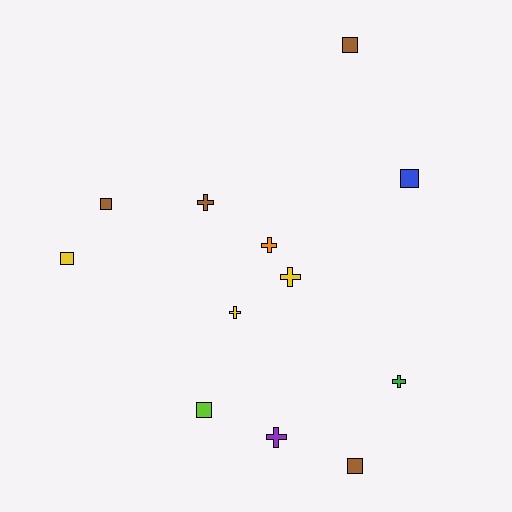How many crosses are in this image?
There are 6 crosses.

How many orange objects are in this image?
There is 1 orange object.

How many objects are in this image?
There are 12 objects.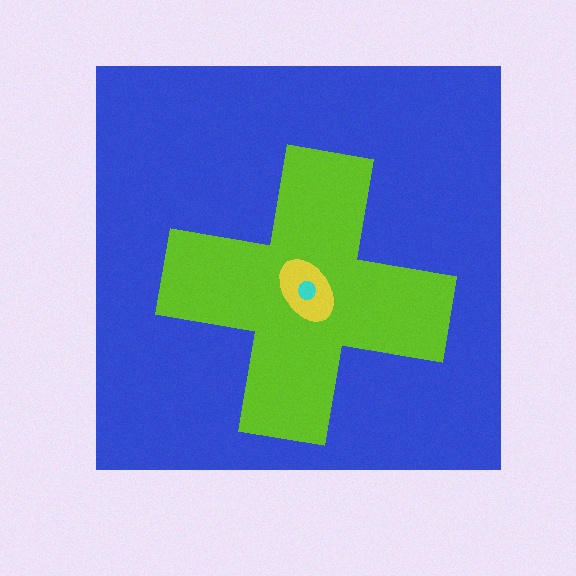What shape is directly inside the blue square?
The lime cross.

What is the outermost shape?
The blue square.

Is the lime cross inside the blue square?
Yes.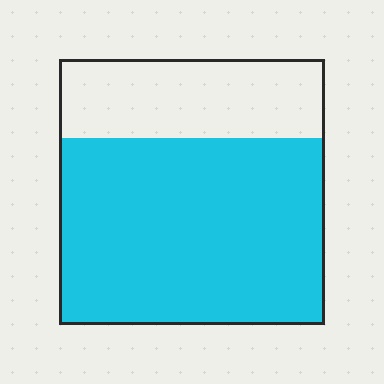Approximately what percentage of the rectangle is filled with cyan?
Approximately 70%.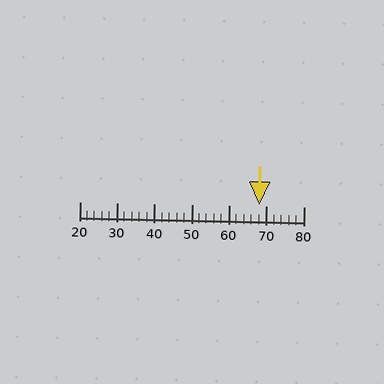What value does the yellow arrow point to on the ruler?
The yellow arrow points to approximately 68.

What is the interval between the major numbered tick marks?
The major tick marks are spaced 10 units apart.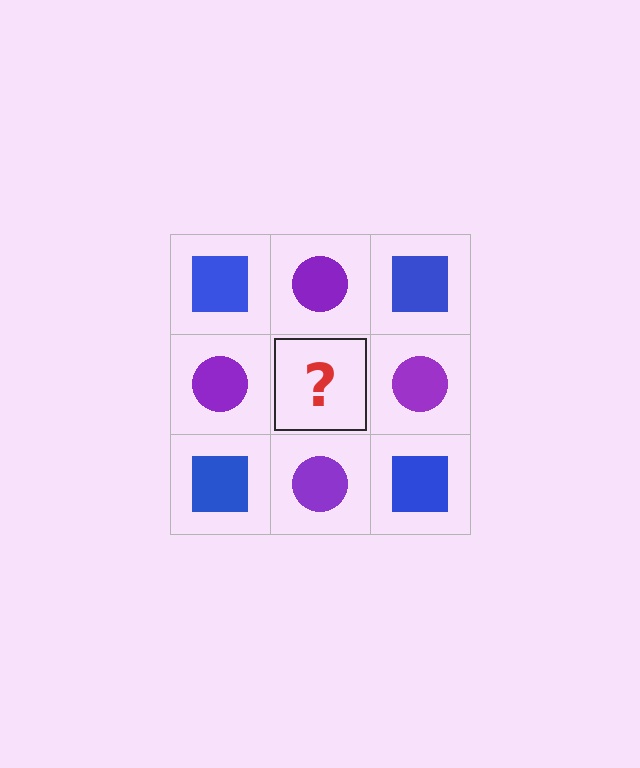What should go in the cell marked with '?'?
The missing cell should contain a blue square.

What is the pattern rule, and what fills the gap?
The rule is that it alternates blue square and purple circle in a checkerboard pattern. The gap should be filled with a blue square.